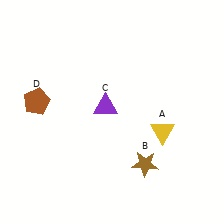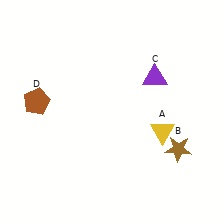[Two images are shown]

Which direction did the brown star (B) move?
The brown star (B) moved right.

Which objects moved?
The objects that moved are: the brown star (B), the purple triangle (C).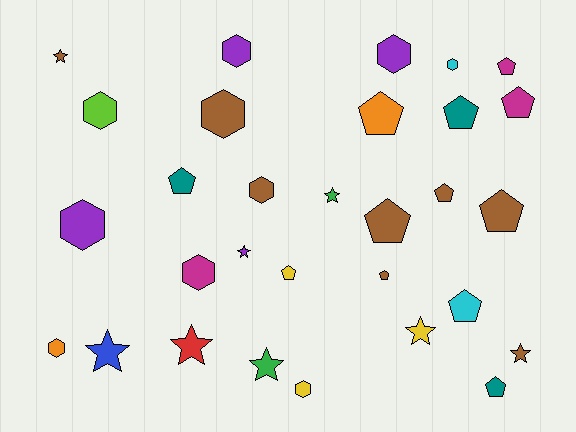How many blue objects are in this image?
There is 1 blue object.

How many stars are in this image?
There are 8 stars.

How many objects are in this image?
There are 30 objects.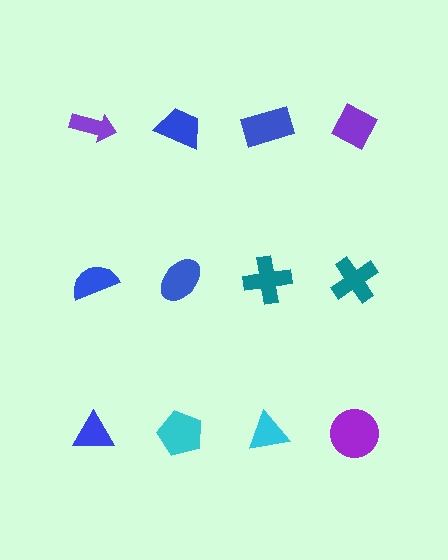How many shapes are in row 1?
4 shapes.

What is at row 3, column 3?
A cyan triangle.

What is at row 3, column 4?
A purple circle.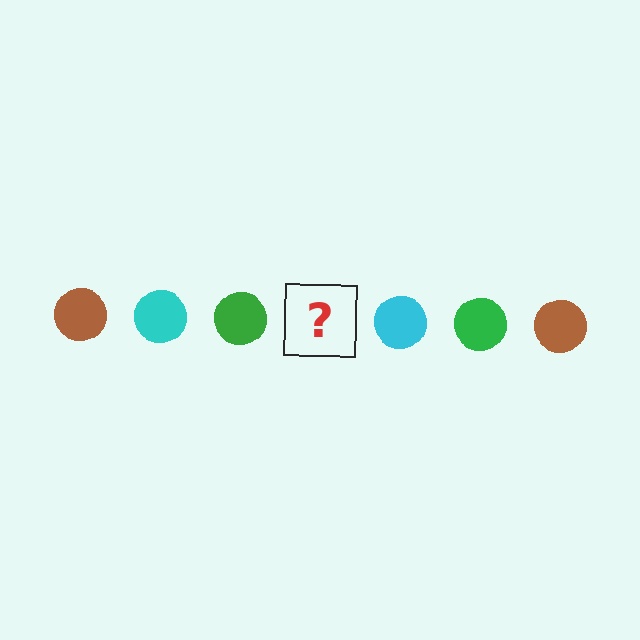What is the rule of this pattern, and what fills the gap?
The rule is that the pattern cycles through brown, cyan, green circles. The gap should be filled with a brown circle.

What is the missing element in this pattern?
The missing element is a brown circle.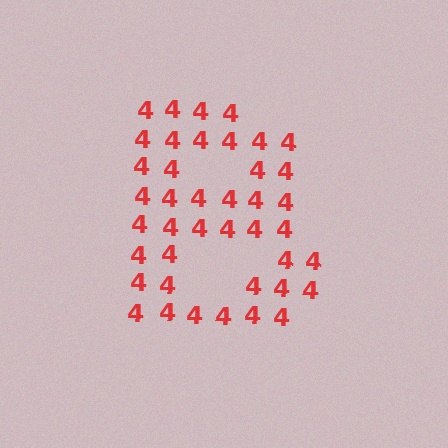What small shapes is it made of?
It is made of small digit 4's.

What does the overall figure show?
The overall figure shows the letter B.